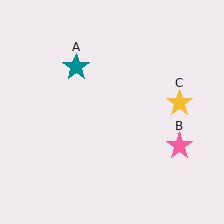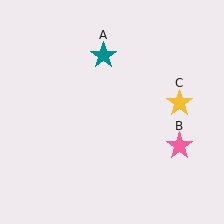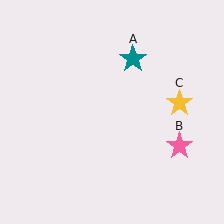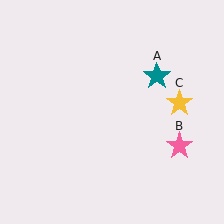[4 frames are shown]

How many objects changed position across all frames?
1 object changed position: teal star (object A).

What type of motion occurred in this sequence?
The teal star (object A) rotated clockwise around the center of the scene.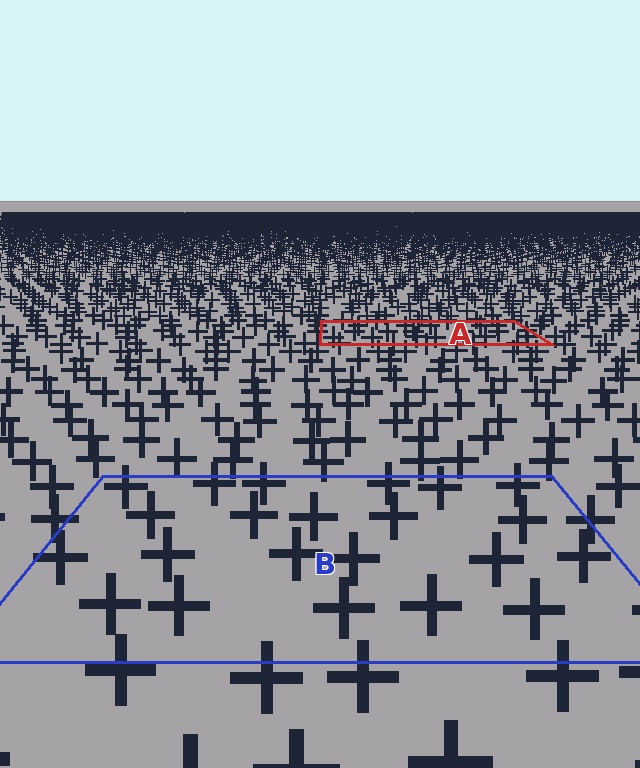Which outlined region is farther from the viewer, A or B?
Region A is farther from the viewer — the texture elements inside it appear smaller and more densely packed.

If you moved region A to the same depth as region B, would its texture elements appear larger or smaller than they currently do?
They would appear larger. At a closer depth, the same texture elements are projected at a bigger on-screen size.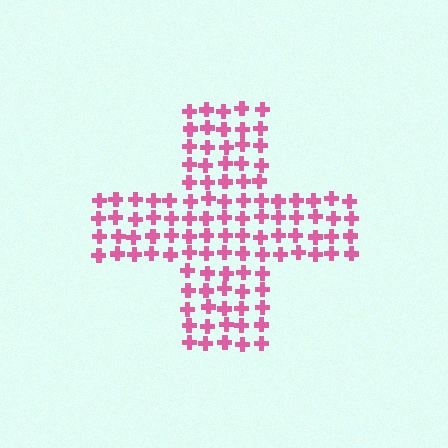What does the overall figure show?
The overall figure shows a cross.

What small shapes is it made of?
It is made of small crosses.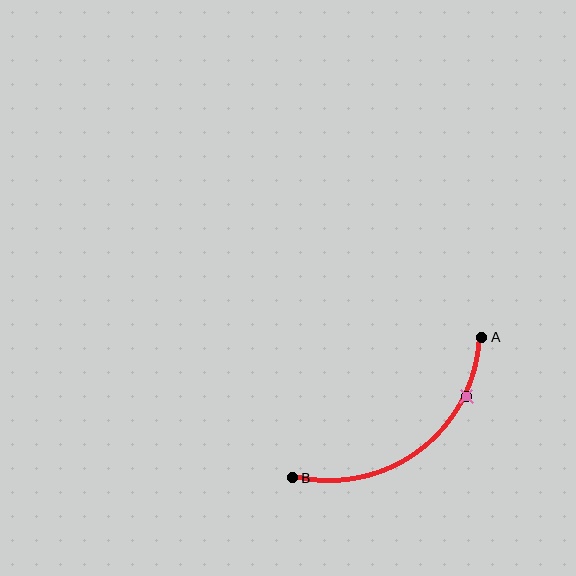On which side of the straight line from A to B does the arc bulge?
The arc bulges below and to the right of the straight line connecting A and B.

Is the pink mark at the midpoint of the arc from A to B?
No. The pink mark lies on the arc but is closer to endpoint A. The arc midpoint would be at the point on the curve equidistant along the arc from both A and B.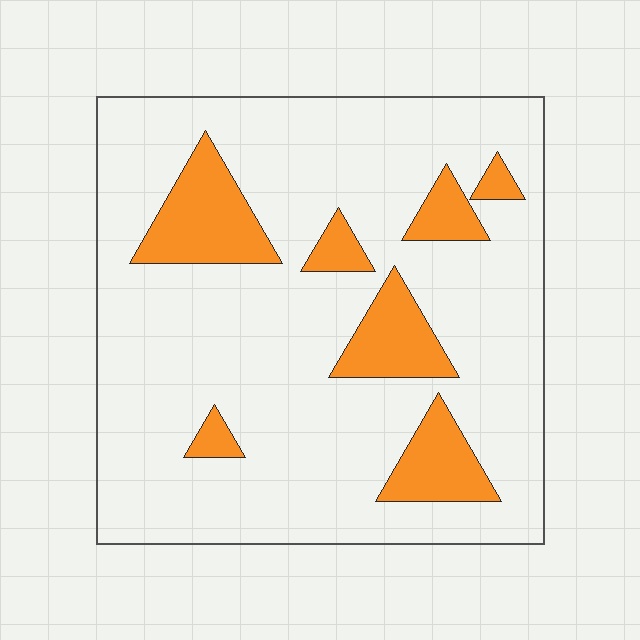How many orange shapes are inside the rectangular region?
7.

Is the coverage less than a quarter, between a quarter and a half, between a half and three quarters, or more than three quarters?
Less than a quarter.